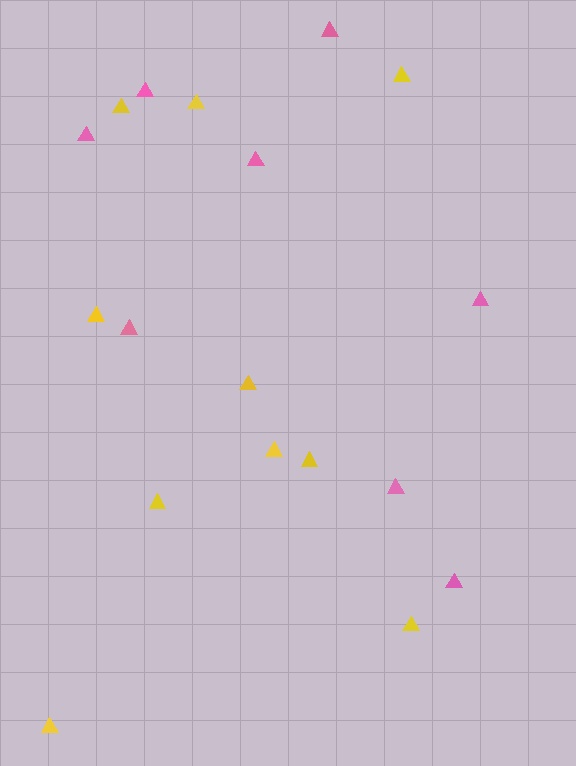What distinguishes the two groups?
There are 2 groups: one group of pink triangles (8) and one group of yellow triangles (10).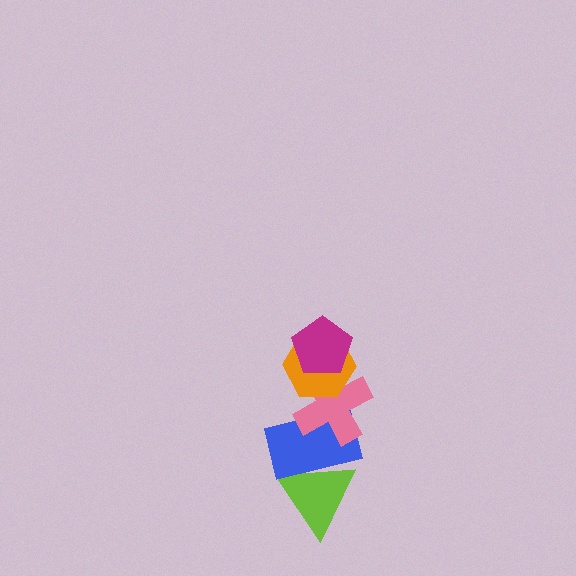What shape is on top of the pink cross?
The orange hexagon is on top of the pink cross.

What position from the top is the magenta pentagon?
The magenta pentagon is 1st from the top.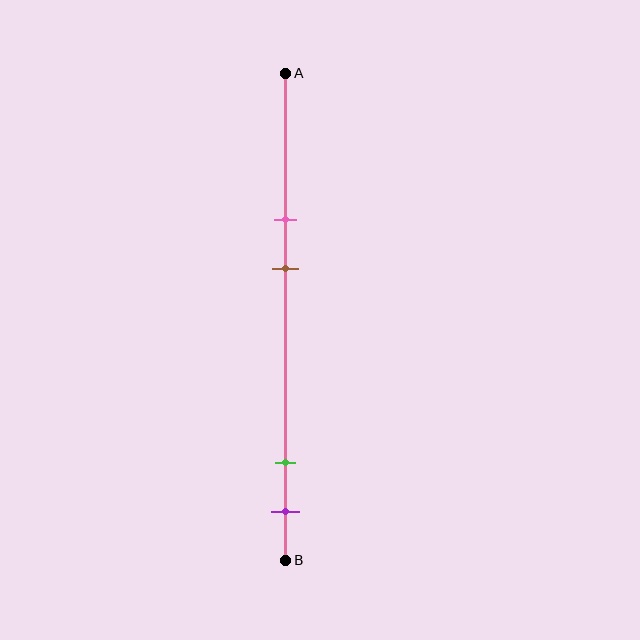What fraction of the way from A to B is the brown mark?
The brown mark is approximately 40% (0.4) of the way from A to B.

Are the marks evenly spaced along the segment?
No, the marks are not evenly spaced.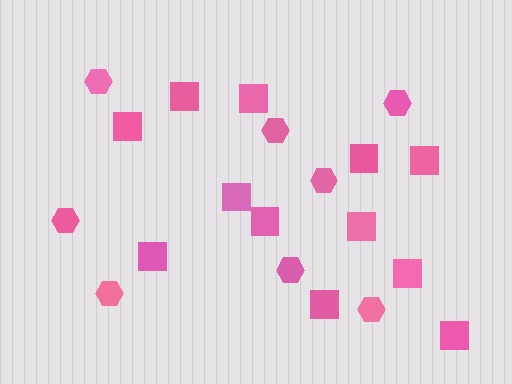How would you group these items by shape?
There are 2 groups: one group of hexagons (8) and one group of squares (12).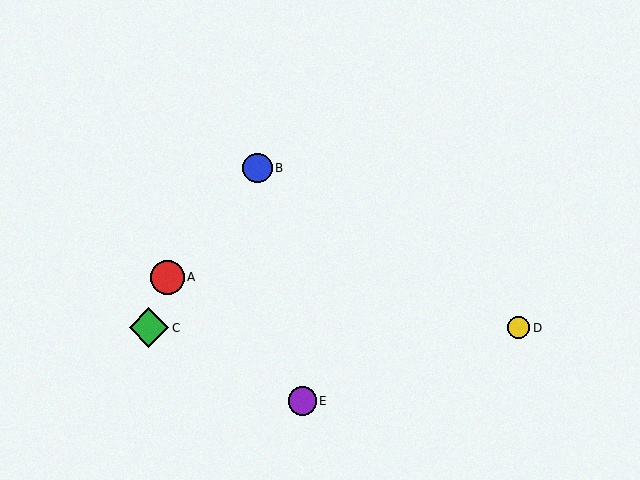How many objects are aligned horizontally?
2 objects (C, D) are aligned horizontally.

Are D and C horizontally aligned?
Yes, both are at y≈328.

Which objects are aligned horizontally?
Objects C, D are aligned horizontally.